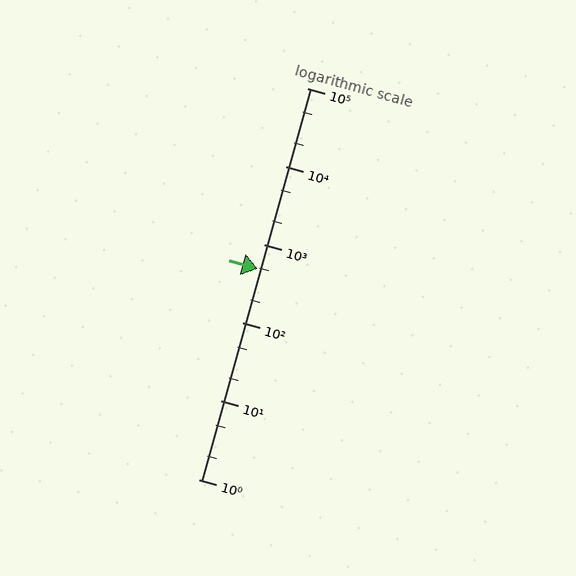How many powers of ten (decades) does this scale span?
The scale spans 5 decades, from 1 to 100000.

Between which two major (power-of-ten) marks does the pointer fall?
The pointer is between 100 and 1000.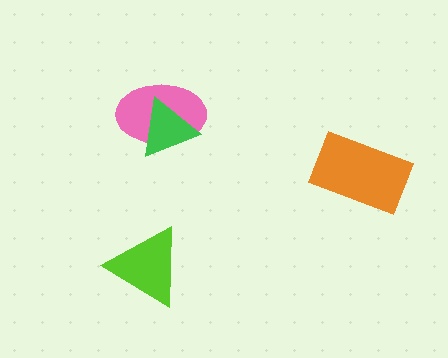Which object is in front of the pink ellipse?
The green triangle is in front of the pink ellipse.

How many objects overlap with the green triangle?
1 object overlaps with the green triangle.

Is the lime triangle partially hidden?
No, no other shape covers it.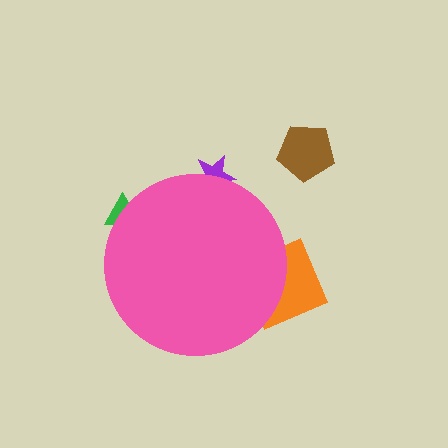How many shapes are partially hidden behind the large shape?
3 shapes are partially hidden.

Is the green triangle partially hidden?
Yes, the green triangle is partially hidden behind the pink circle.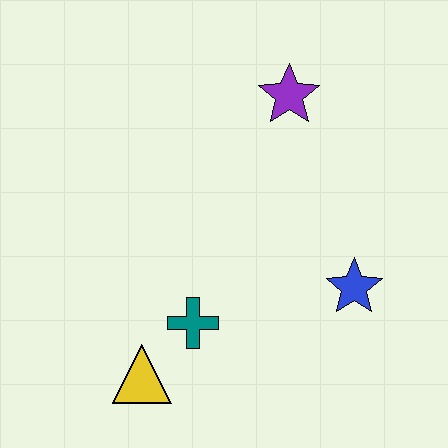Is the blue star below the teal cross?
No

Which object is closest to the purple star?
The blue star is closest to the purple star.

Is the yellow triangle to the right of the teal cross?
No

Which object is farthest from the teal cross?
The purple star is farthest from the teal cross.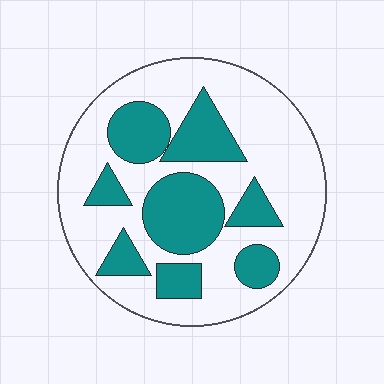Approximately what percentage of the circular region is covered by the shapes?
Approximately 35%.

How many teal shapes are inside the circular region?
8.